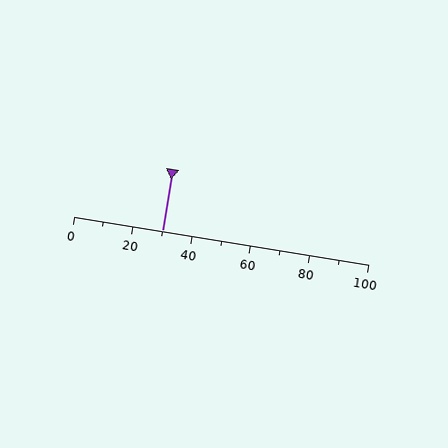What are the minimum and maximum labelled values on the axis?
The axis runs from 0 to 100.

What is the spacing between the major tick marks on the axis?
The major ticks are spaced 20 apart.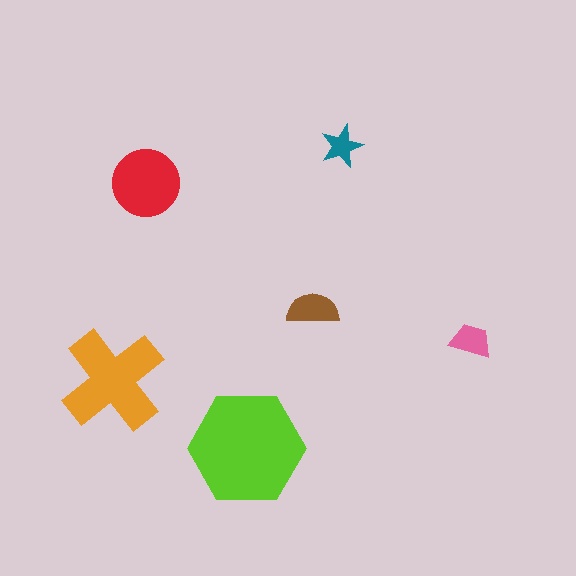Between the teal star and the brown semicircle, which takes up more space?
The brown semicircle.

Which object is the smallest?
The teal star.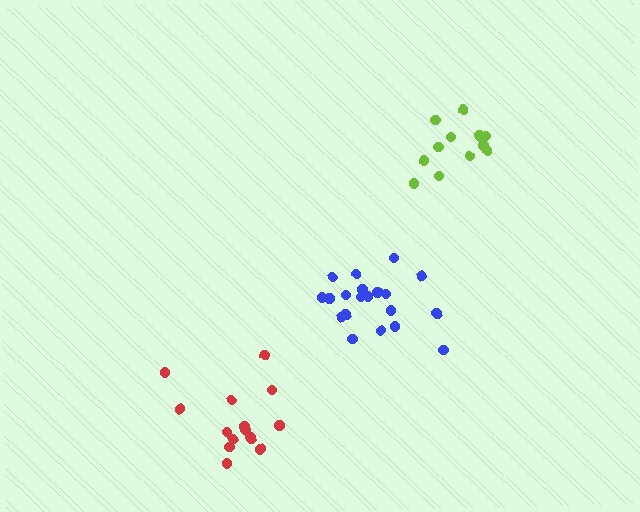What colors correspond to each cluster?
The clusters are colored: lime, blue, red.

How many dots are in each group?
Group 1: 14 dots, Group 2: 20 dots, Group 3: 15 dots (49 total).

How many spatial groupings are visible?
There are 3 spatial groupings.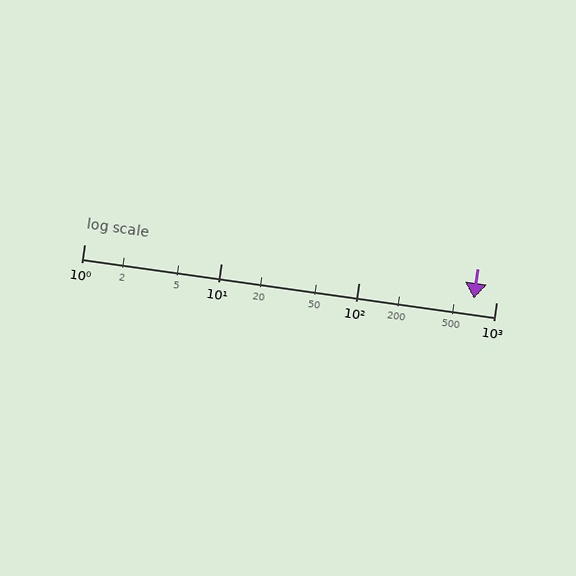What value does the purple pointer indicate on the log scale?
The pointer indicates approximately 690.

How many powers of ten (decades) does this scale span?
The scale spans 3 decades, from 1 to 1000.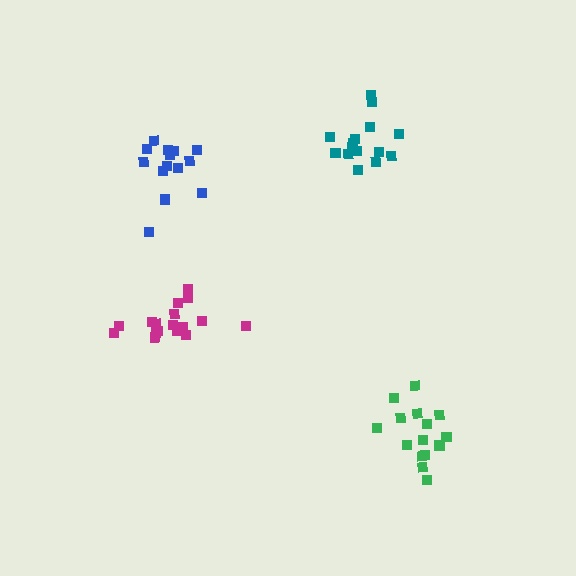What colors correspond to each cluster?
The clusters are colored: magenta, blue, green, teal.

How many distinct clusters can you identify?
There are 4 distinct clusters.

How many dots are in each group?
Group 1: 18 dots, Group 2: 14 dots, Group 3: 16 dots, Group 4: 15 dots (63 total).